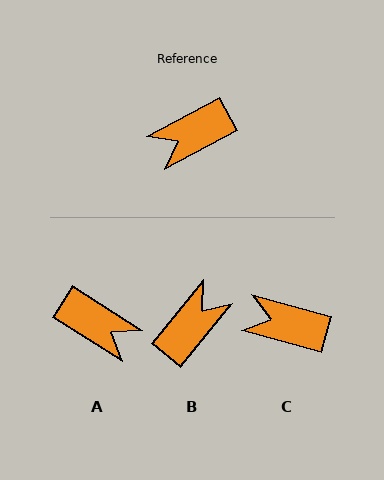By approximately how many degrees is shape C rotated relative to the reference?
Approximately 44 degrees clockwise.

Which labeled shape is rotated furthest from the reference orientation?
B, about 157 degrees away.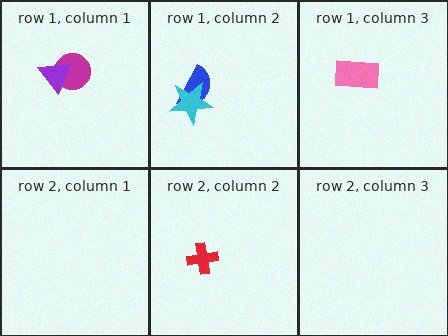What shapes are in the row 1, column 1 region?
The magenta circle, the purple triangle.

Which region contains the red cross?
The row 2, column 2 region.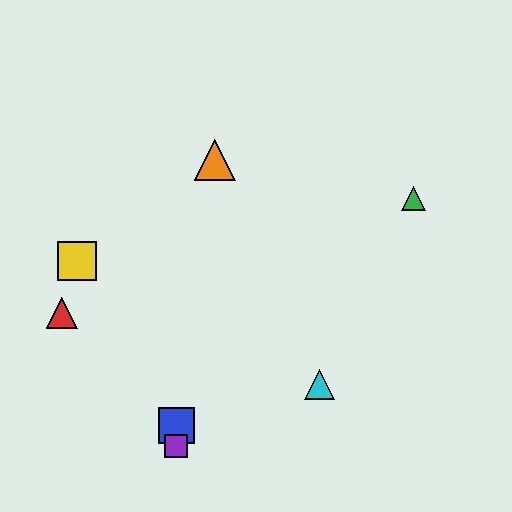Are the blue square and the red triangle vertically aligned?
No, the blue square is at x≈176 and the red triangle is at x≈62.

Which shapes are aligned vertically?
The blue square, the purple square are aligned vertically.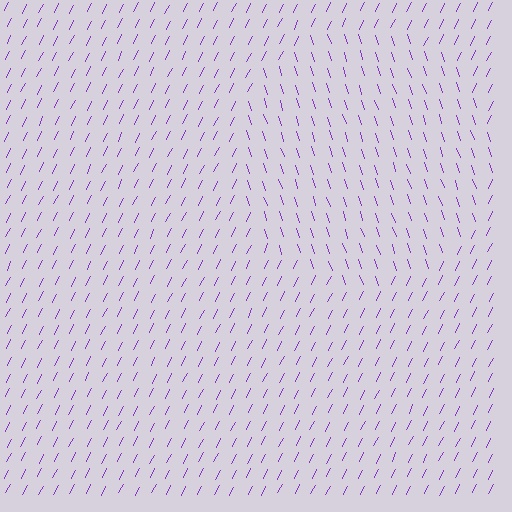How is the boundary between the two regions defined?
The boundary is defined purely by a change in line orientation (approximately 45 degrees difference). All lines are the same color and thickness.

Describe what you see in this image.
The image is filled with small purple line segments. A circle region in the image has lines oriented differently from the surrounding lines, creating a visible texture boundary.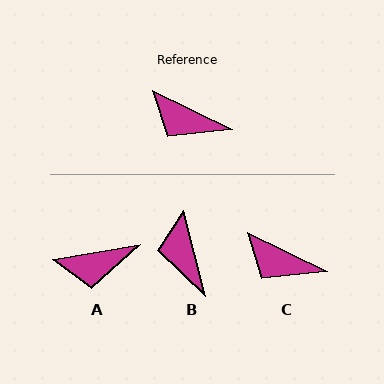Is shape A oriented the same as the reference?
No, it is off by about 35 degrees.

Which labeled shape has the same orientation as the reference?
C.